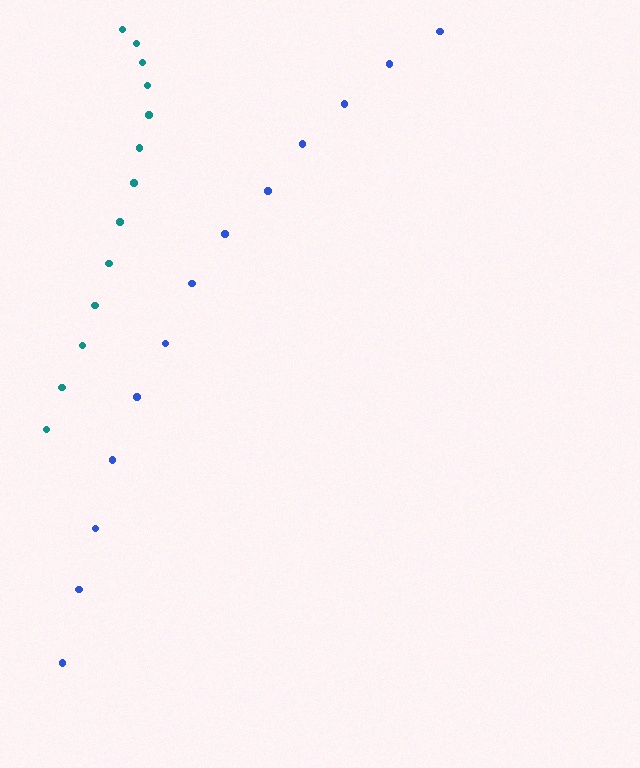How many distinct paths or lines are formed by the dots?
There are 2 distinct paths.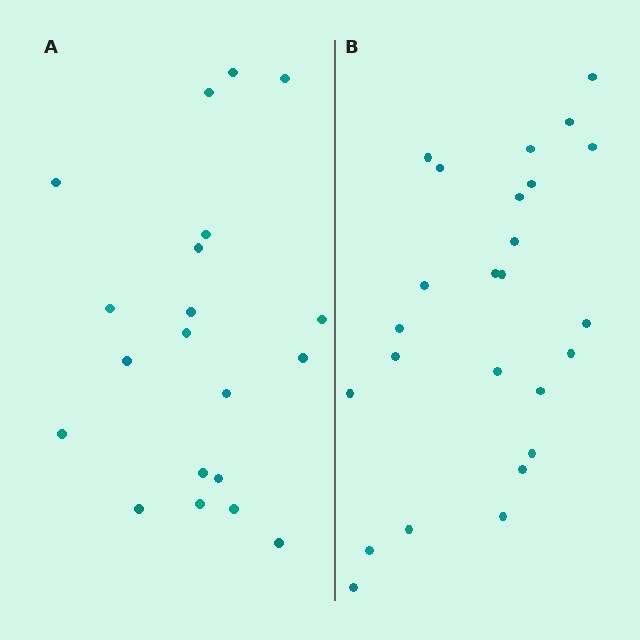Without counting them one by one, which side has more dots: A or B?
Region B (the right region) has more dots.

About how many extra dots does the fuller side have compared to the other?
Region B has about 5 more dots than region A.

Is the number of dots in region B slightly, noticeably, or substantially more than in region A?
Region B has noticeably more, but not dramatically so. The ratio is roughly 1.2 to 1.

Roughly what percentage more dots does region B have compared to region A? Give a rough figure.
About 25% more.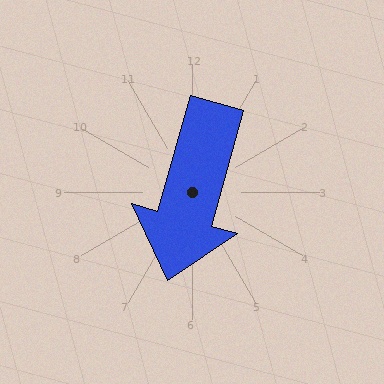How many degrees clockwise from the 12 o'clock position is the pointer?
Approximately 196 degrees.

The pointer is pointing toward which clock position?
Roughly 7 o'clock.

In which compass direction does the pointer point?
South.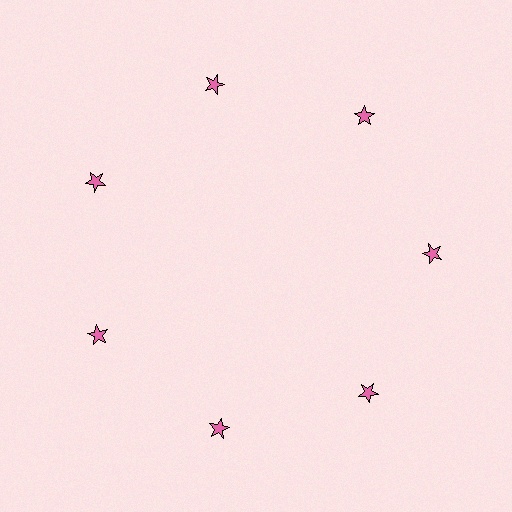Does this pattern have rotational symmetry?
Yes, this pattern has 7-fold rotational symmetry. It looks the same after rotating 51 degrees around the center.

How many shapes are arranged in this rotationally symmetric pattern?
There are 7 shapes, arranged in 7 groups of 1.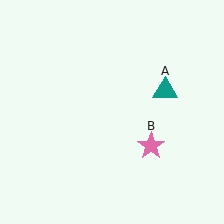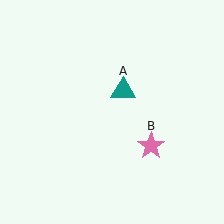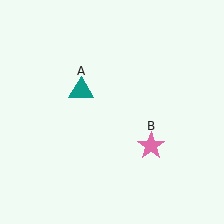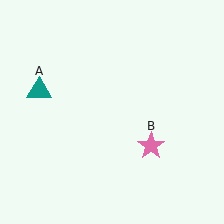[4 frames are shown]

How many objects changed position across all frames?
1 object changed position: teal triangle (object A).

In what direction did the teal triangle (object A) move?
The teal triangle (object A) moved left.